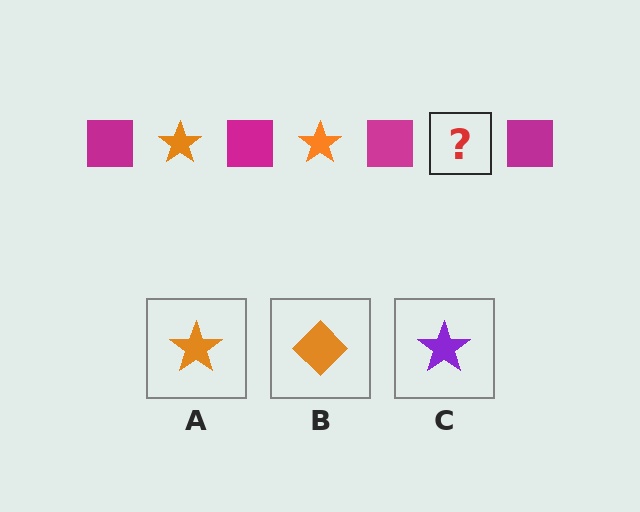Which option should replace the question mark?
Option A.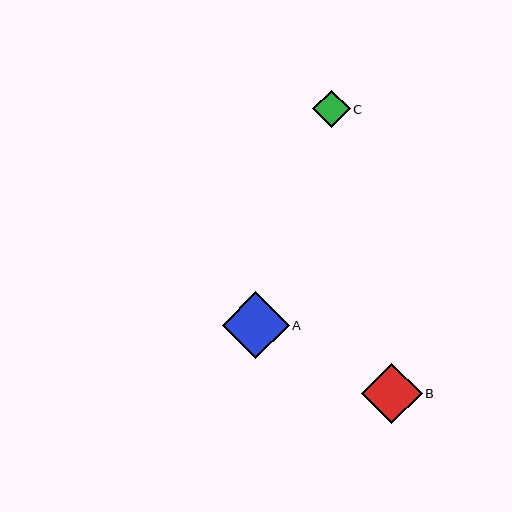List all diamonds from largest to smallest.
From largest to smallest: A, B, C.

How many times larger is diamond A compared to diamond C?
Diamond A is approximately 1.8 times the size of diamond C.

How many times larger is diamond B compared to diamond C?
Diamond B is approximately 1.6 times the size of diamond C.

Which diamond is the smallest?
Diamond C is the smallest with a size of approximately 37 pixels.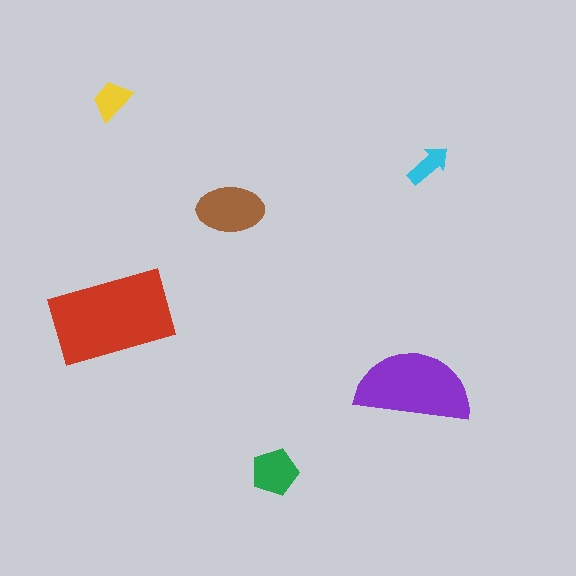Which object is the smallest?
The cyan arrow.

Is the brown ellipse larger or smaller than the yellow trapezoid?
Larger.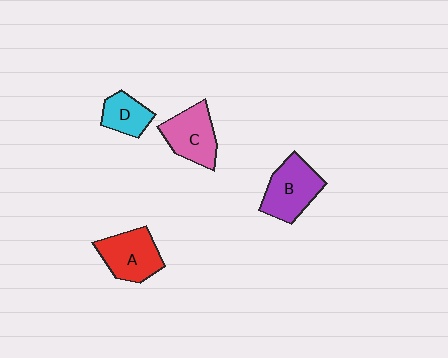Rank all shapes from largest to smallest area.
From largest to smallest: B (purple), A (red), C (pink), D (cyan).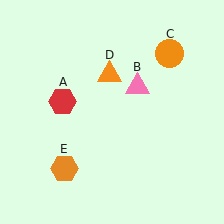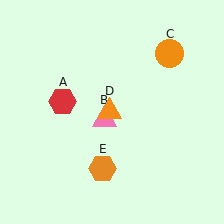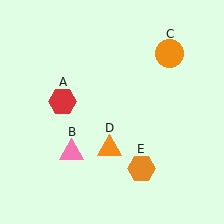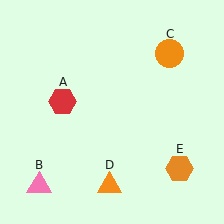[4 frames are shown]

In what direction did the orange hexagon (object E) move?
The orange hexagon (object E) moved right.